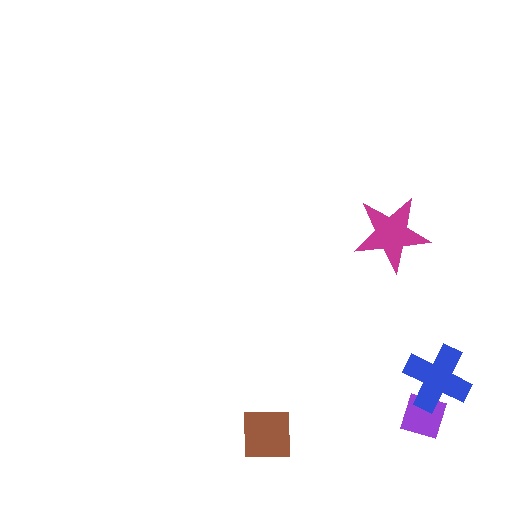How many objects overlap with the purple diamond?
1 object overlaps with the purple diamond.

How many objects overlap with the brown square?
0 objects overlap with the brown square.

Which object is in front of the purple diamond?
The blue cross is in front of the purple diamond.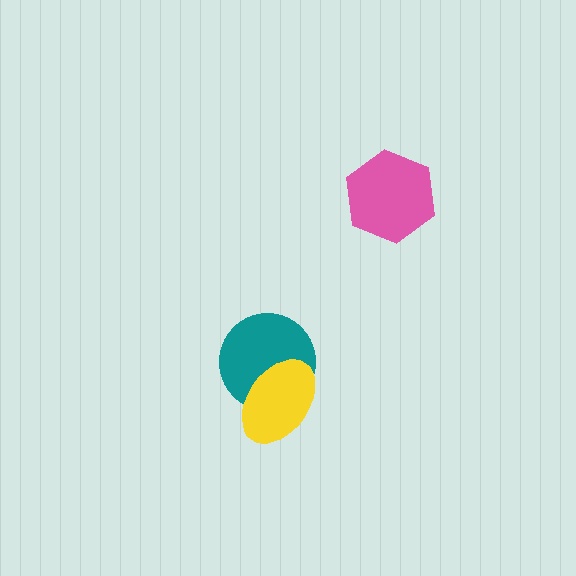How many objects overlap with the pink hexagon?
0 objects overlap with the pink hexagon.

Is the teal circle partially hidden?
Yes, it is partially covered by another shape.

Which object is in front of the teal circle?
The yellow ellipse is in front of the teal circle.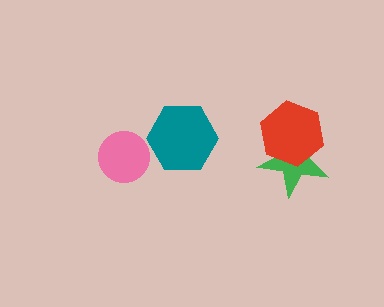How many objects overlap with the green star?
1 object overlaps with the green star.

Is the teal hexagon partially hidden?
No, no other shape covers it.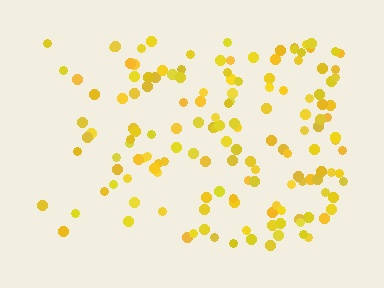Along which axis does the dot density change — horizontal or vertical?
Horizontal.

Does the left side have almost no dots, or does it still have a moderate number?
Still a moderate number, just noticeably fewer than the right.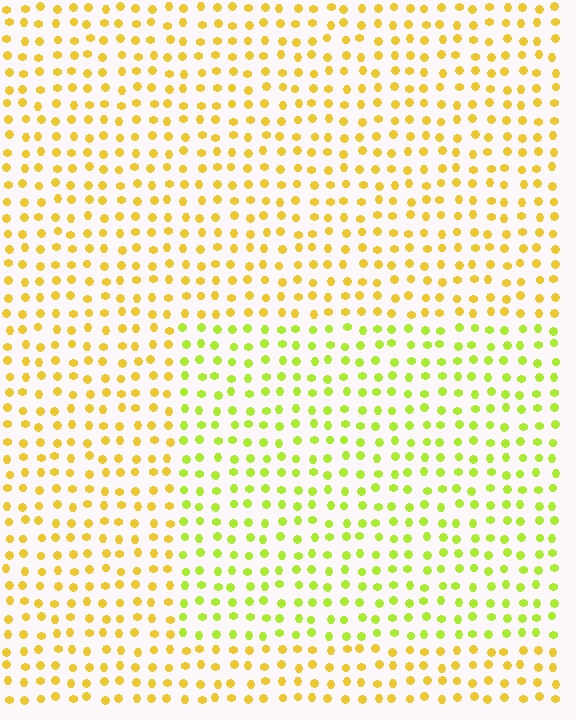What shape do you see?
I see a rectangle.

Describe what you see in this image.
The image is filled with small yellow elements in a uniform arrangement. A rectangle-shaped region is visible where the elements are tinted to a slightly different hue, forming a subtle color boundary.